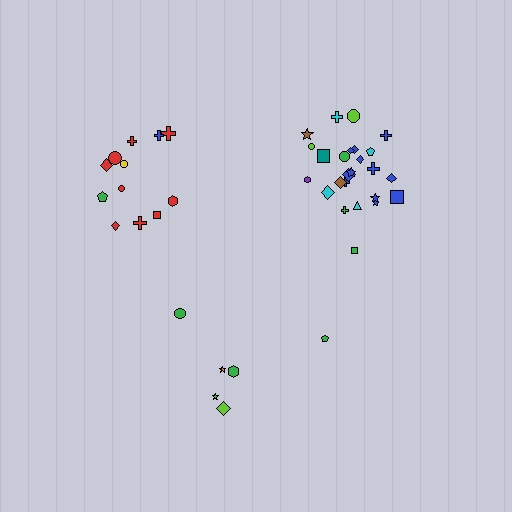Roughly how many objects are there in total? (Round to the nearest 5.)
Roughly 45 objects in total.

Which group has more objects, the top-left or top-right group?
The top-right group.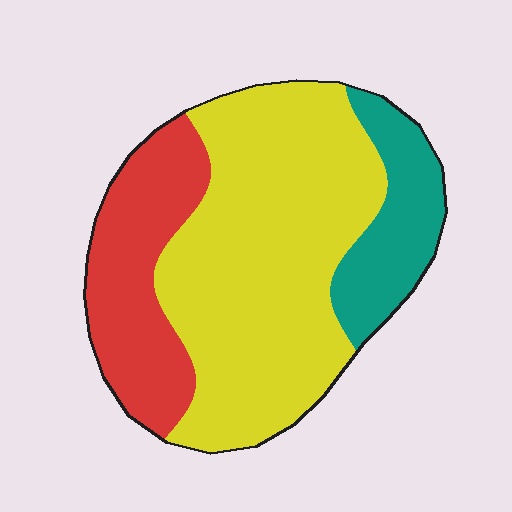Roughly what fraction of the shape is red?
Red covers roughly 25% of the shape.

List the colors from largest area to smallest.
From largest to smallest: yellow, red, teal.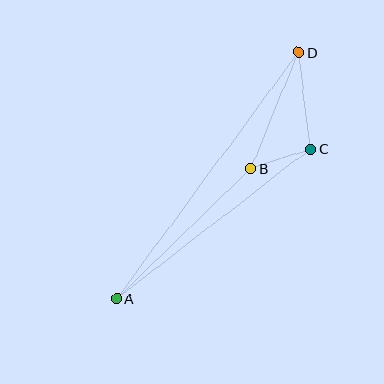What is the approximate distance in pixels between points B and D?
The distance between B and D is approximately 126 pixels.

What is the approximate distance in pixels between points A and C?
The distance between A and C is approximately 245 pixels.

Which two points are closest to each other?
Points B and C are closest to each other.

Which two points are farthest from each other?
Points A and D are farthest from each other.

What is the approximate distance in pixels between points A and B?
The distance between A and B is approximately 187 pixels.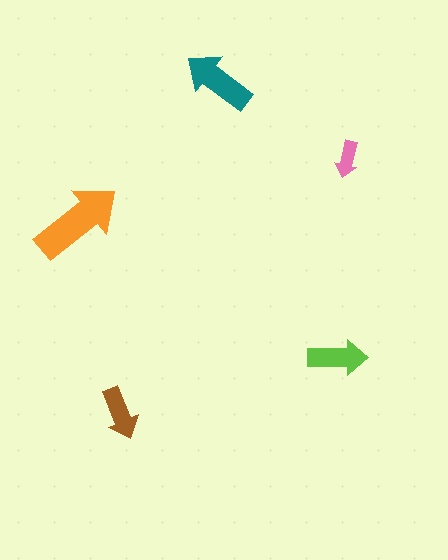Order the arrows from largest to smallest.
the orange one, the teal one, the lime one, the brown one, the pink one.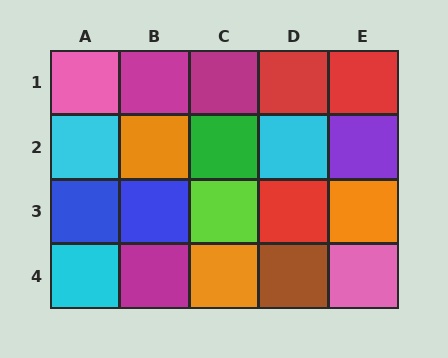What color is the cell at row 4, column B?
Magenta.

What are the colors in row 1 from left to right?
Pink, magenta, magenta, red, red.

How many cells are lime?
1 cell is lime.